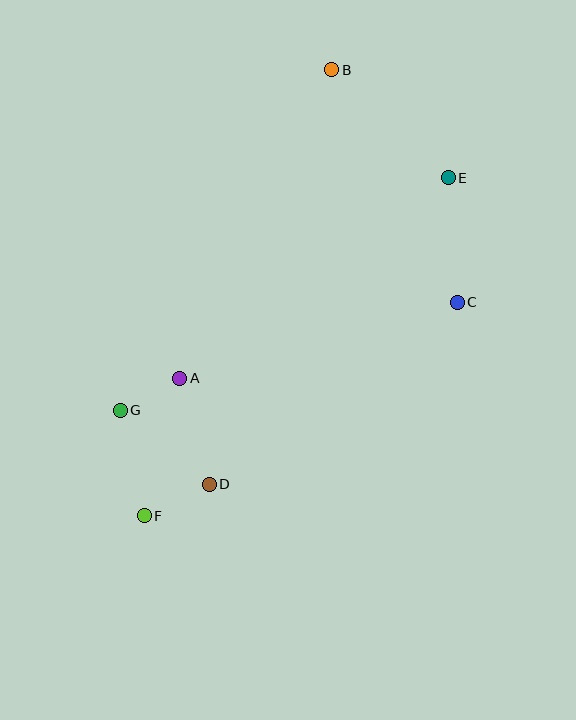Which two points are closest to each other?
Points A and G are closest to each other.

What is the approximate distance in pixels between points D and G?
The distance between D and G is approximately 115 pixels.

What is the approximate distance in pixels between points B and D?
The distance between B and D is approximately 432 pixels.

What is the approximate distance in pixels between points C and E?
The distance between C and E is approximately 125 pixels.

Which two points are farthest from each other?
Points B and F are farthest from each other.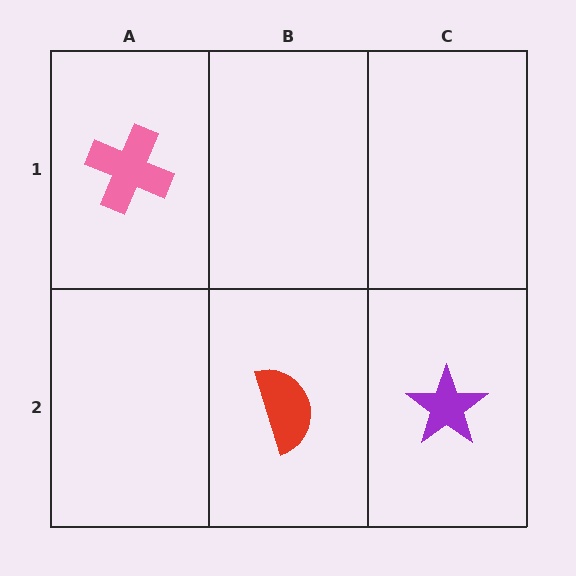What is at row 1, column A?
A pink cross.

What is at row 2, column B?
A red semicircle.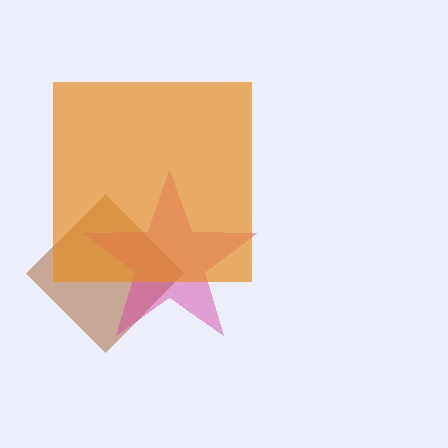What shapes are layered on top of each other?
The layered shapes are: a brown diamond, a magenta star, an orange square.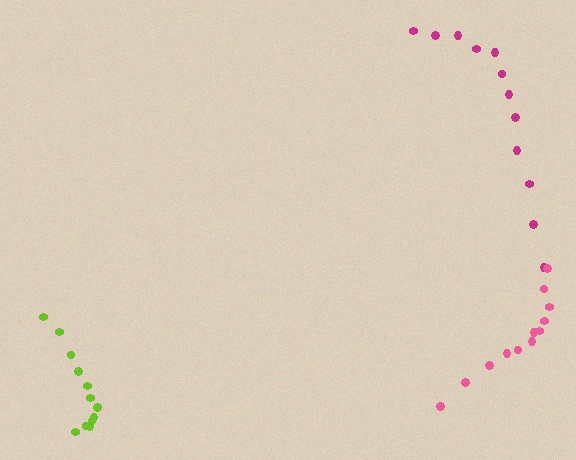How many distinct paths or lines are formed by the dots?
There are 3 distinct paths.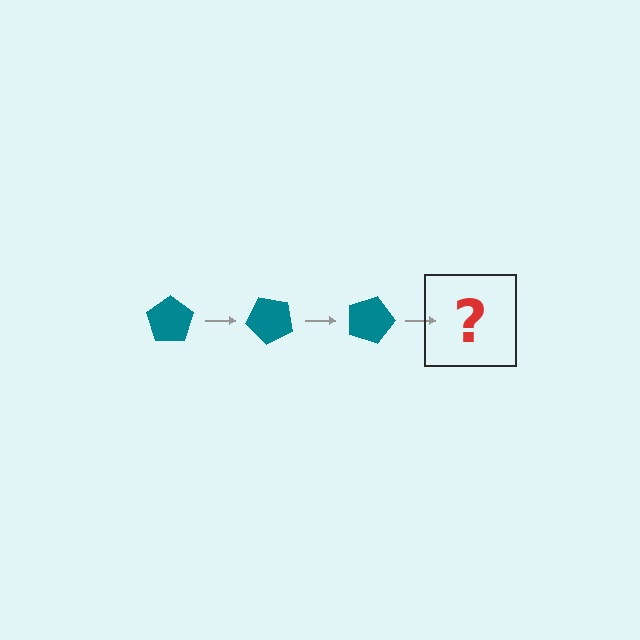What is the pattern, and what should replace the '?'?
The pattern is that the pentagon rotates 45 degrees each step. The '?' should be a teal pentagon rotated 135 degrees.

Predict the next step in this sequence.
The next step is a teal pentagon rotated 135 degrees.